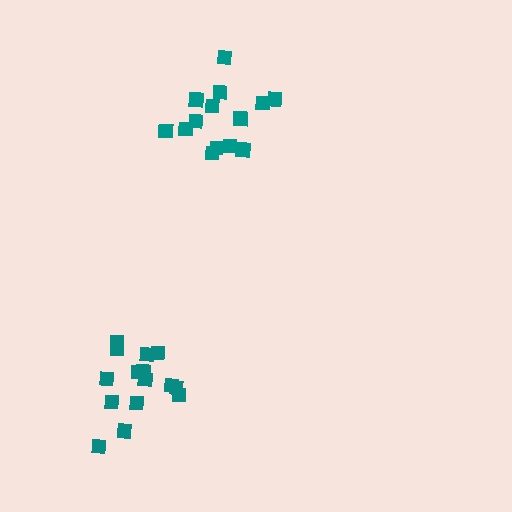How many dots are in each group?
Group 1: 15 dots, Group 2: 14 dots (29 total).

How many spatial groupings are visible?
There are 2 spatial groupings.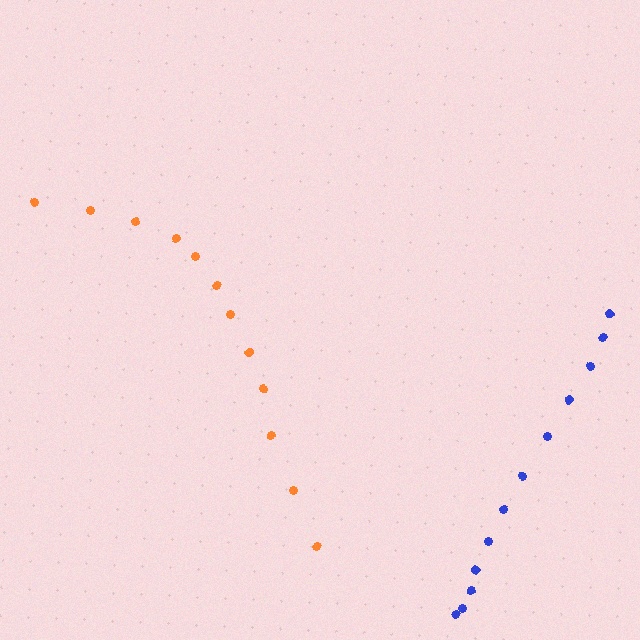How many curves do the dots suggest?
There are 2 distinct paths.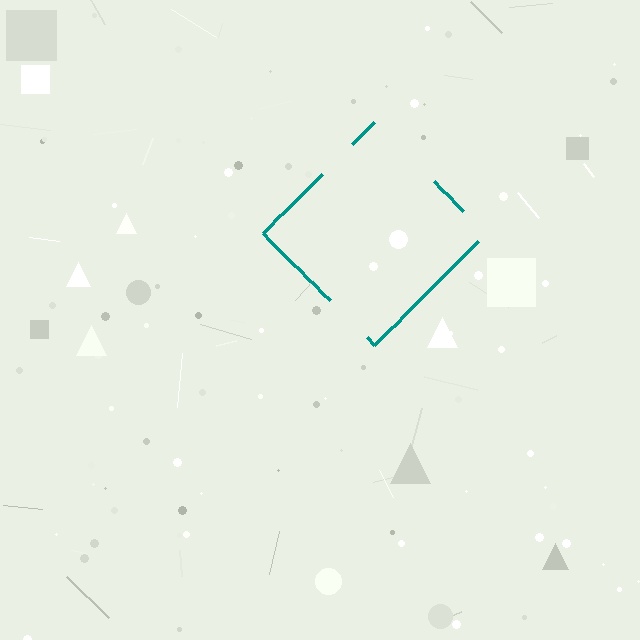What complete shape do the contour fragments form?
The contour fragments form a diamond.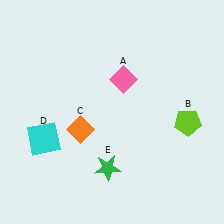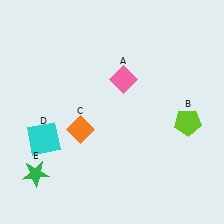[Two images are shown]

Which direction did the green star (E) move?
The green star (E) moved left.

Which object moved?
The green star (E) moved left.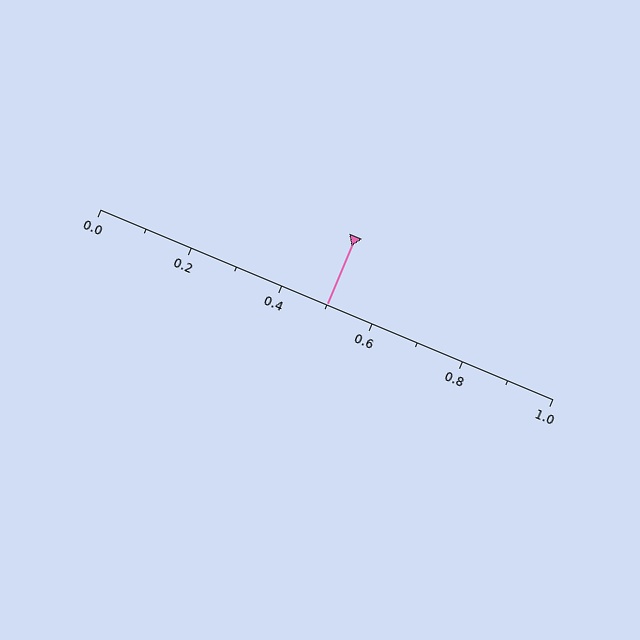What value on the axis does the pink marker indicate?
The marker indicates approximately 0.5.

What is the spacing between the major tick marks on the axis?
The major ticks are spaced 0.2 apart.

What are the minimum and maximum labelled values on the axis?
The axis runs from 0.0 to 1.0.